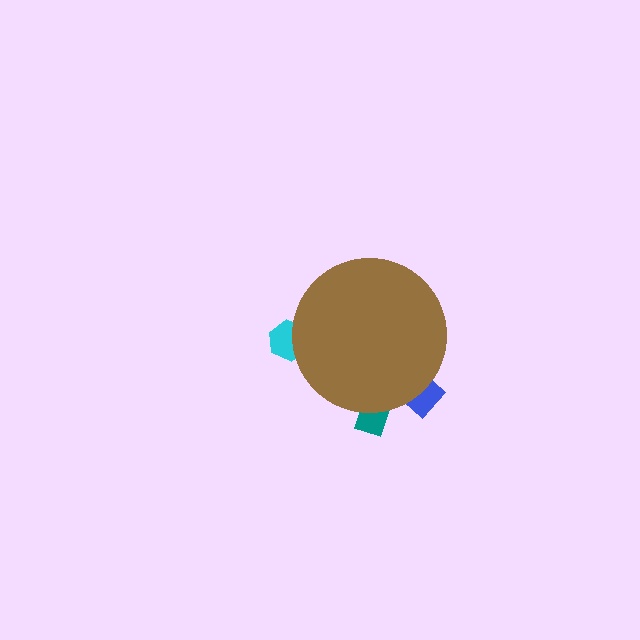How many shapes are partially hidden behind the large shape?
3 shapes are partially hidden.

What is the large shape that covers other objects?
A brown circle.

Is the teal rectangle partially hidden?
Yes, the teal rectangle is partially hidden behind the brown circle.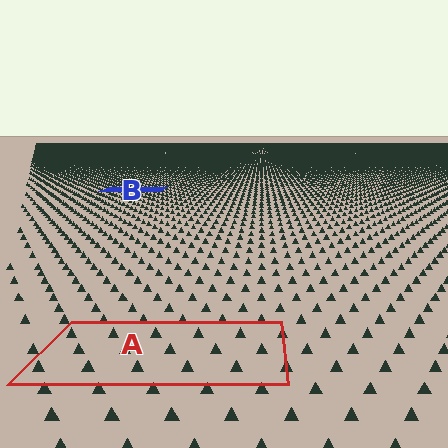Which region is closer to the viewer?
Region A is closer. The texture elements there are larger and more spread out.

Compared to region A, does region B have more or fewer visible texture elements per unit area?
Region B has more texture elements per unit area — they are packed more densely because it is farther away.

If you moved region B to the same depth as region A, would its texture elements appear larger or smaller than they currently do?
They would appear larger. At a closer depth, the same texture elements are projected at a bigger on-screen size.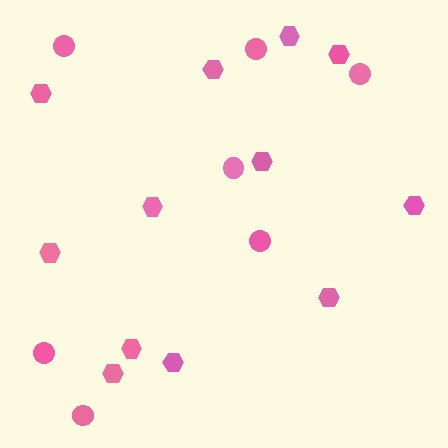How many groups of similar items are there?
There are 2 groups: one group of hexagons (12) and one group of circles (7).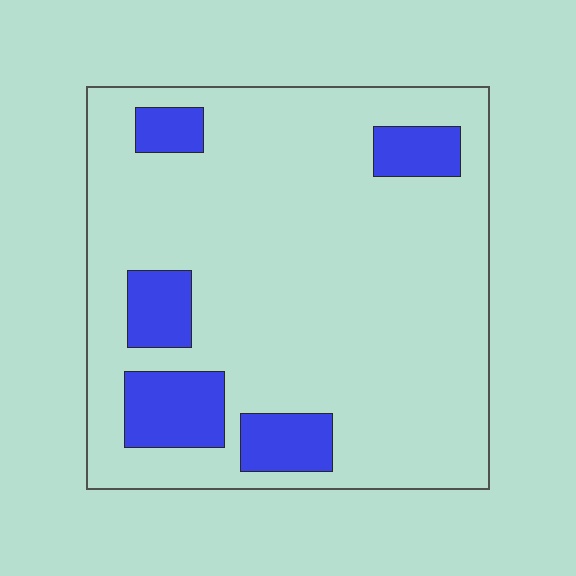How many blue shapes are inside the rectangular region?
5.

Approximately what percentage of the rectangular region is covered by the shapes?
Approximately 15%.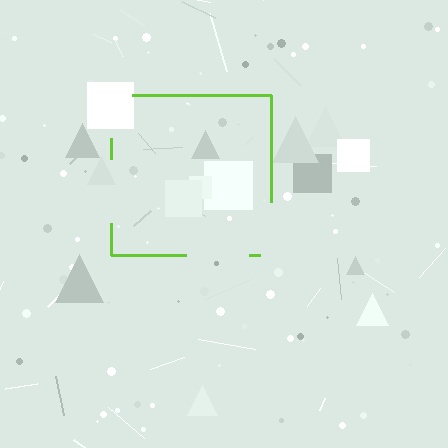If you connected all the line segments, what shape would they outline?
They would outline a square.